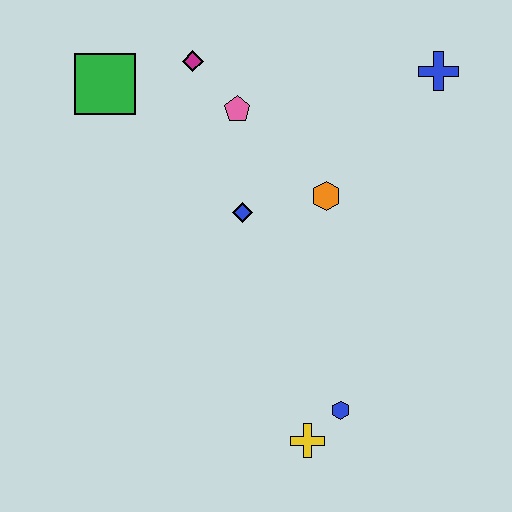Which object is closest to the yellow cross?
The blue hexagon is closest to the yellow cross.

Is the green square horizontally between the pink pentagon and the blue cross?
No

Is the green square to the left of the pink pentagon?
Yes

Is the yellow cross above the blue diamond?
No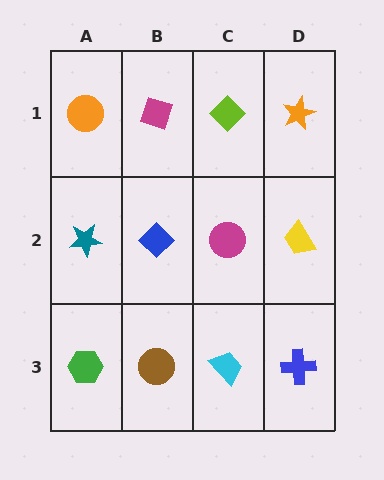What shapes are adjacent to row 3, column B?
A blue diamond (row 2, column B), a green hexagon (row 3, column A), a cyan trapezoid (row 3, column C).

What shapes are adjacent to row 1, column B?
A blue diamond (row 2, column B), an orange circle (row 1, column A), a lime diamond (row 1, column C).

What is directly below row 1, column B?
A blue diamond.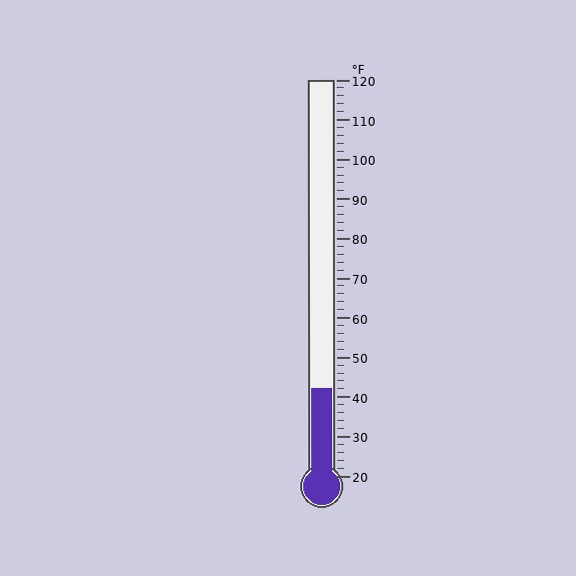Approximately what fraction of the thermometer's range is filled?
The thermometer is filled to approximately 20% of its range.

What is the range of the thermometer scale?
The thermometer scale ranges from 20°F to 120°F.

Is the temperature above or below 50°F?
The temperature is below 50°F.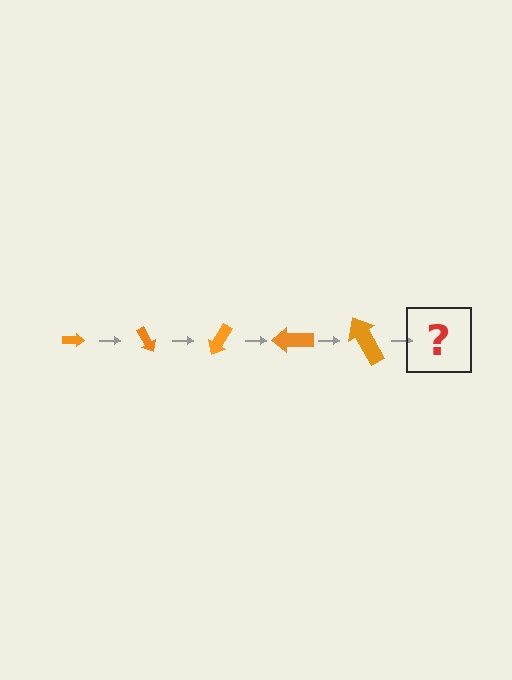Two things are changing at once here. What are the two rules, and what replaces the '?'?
The two rules are that the arrow grows larger each step and it rotates 60 degrees each step. The '?' should be an arrow, larger than the previous one and rotated 300 degrees from the start.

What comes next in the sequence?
The next element should be an arrow, larger than the previous one and rotated 300 degrees from the start.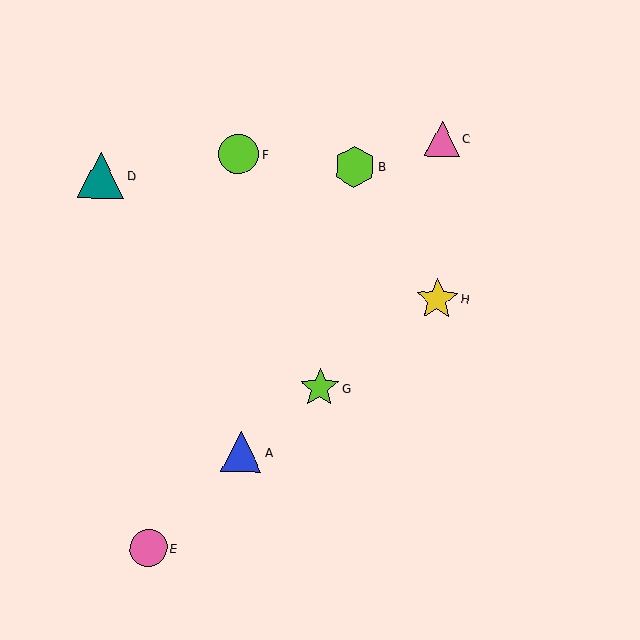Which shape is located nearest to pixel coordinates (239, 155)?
The lime circle (labeled F) at (239, 154) is nearest to that location.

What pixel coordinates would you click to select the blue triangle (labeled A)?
Click at (242, 452) to select the blue triangle A.